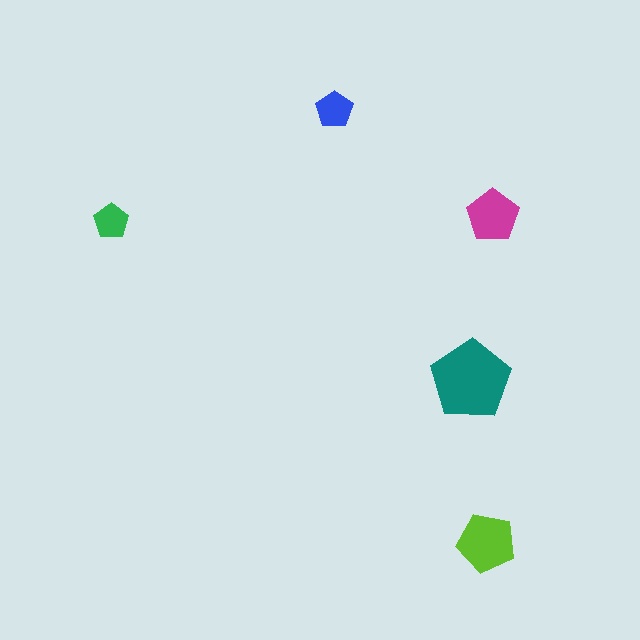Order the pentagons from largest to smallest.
the teal one, the lime one, the magenta one, the blue one, the green one.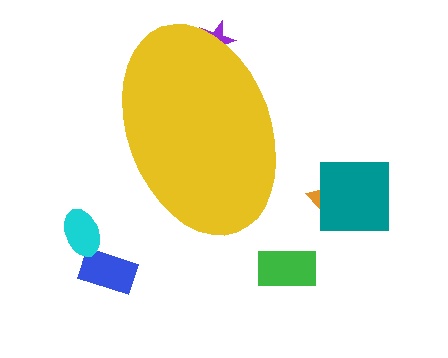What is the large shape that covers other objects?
A yellow ellipse.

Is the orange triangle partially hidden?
No, the orange triangle is fully visible.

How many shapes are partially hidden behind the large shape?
1 shape is partially hidden.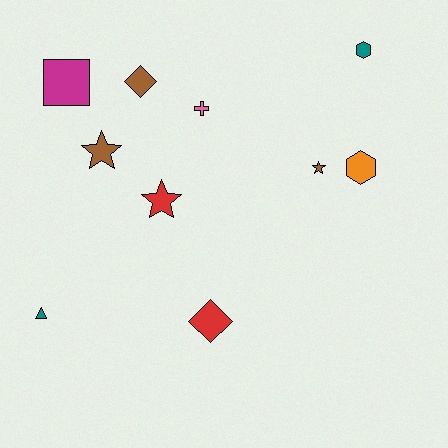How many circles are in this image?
There are no circles.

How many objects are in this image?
There are 10 objects.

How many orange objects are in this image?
There is 1 orange object.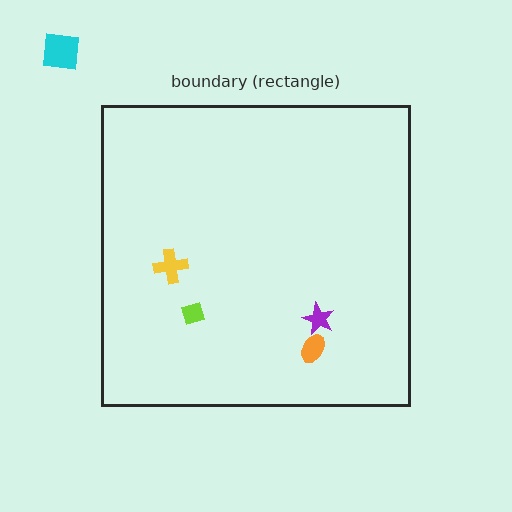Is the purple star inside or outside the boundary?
Inside.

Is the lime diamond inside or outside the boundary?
Inside.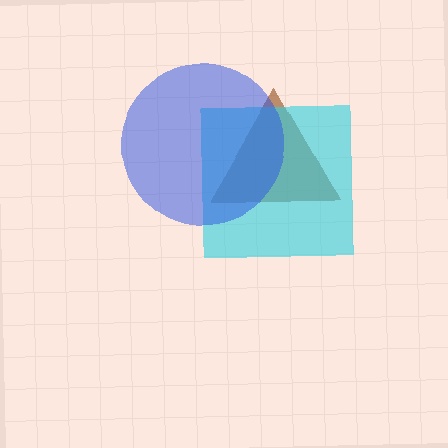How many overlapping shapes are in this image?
There are 3 overlapping shapes in the image.